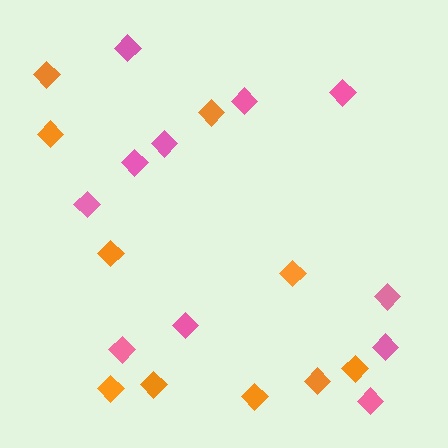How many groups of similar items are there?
There are 2 groups: one group of orange diamonds (10) and one group of pink diamonds (11).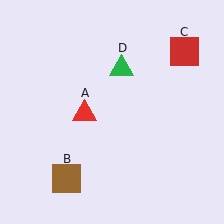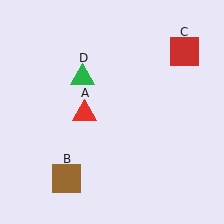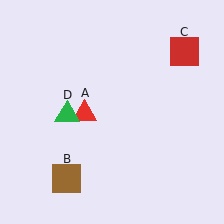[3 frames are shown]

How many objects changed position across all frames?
1 object changed position: green triangle (object D).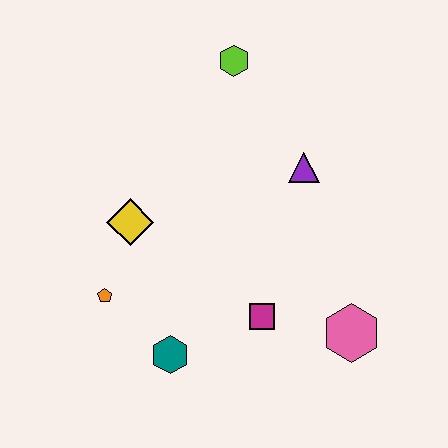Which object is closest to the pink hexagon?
The magenta square is closest to the pink hexagon.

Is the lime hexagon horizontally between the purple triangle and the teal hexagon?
Yes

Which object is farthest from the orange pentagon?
The lime hexagon is farthest from the orange pentagon.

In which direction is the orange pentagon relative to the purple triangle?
The orange pentagon is to the left of the purple triangle.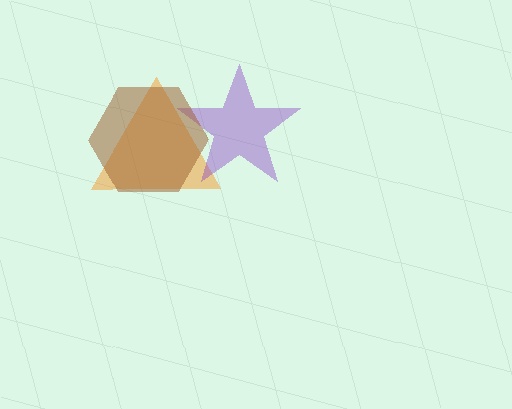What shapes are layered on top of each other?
The layered shapes are: an orange triangle, a purple star, a brown hexagon.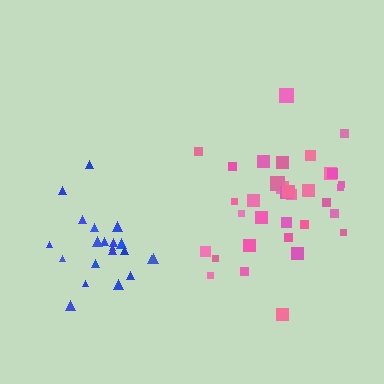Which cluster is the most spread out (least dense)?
Pink.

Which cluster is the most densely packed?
Blue.